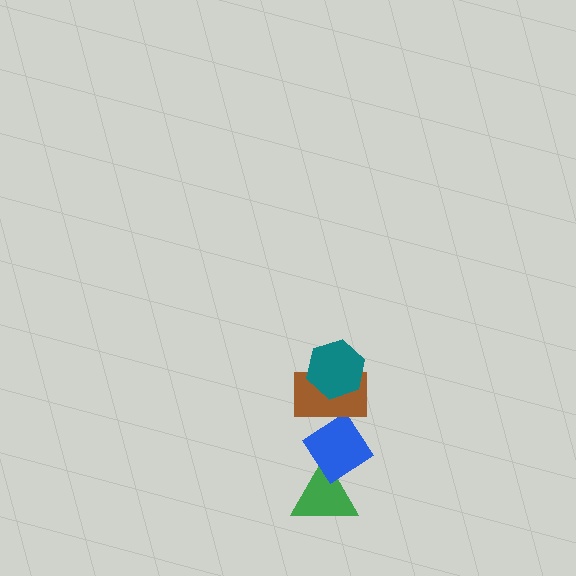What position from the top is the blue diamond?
The blue diamond is 3rd from the top.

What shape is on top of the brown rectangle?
The teal hexagon is on top of the brown rectangle.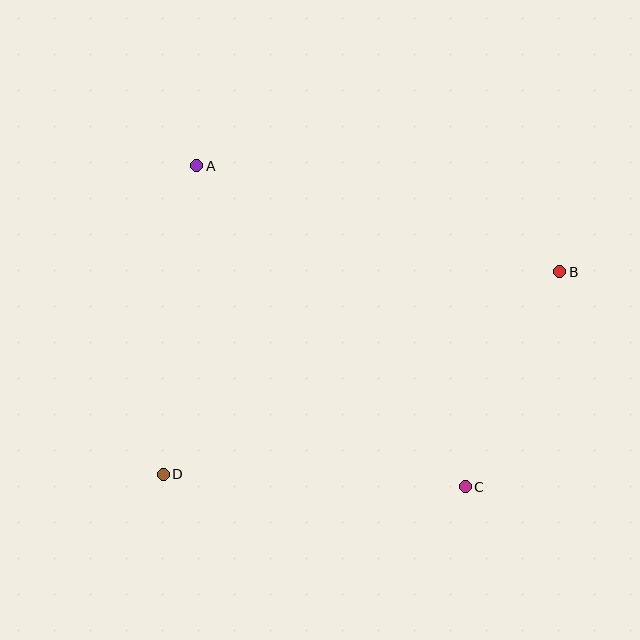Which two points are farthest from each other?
Points B and D are farthest from each other.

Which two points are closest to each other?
Points B and C are closest to each other.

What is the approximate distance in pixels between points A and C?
The distance between A and C is approximately 419 pixels.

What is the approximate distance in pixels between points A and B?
The distance between A and B is approximately 378 pixels.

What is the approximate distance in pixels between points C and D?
The distance between C and D is approximately 303 pixels.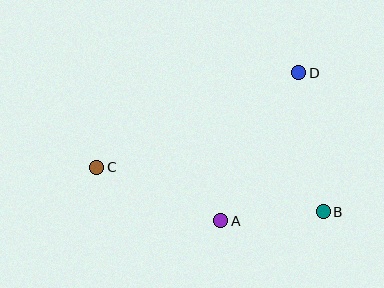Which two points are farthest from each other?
Points B and C are farthest from each other.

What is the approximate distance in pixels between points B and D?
The distance between B and D is approximately 141 pixels.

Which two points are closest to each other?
Points A and B are closest to each other.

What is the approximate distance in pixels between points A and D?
The distance between A and D is approximately 167 pixels.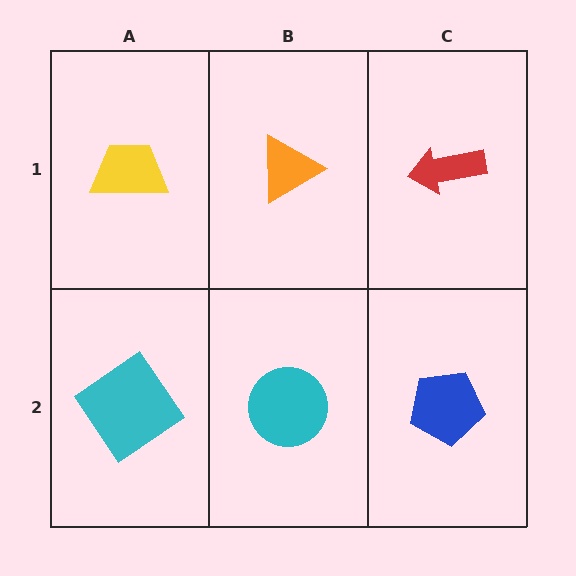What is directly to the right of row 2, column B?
A blue pentagon.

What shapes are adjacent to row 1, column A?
A cyan diamond (row 2, column A), an orange triangle (row 1, column B).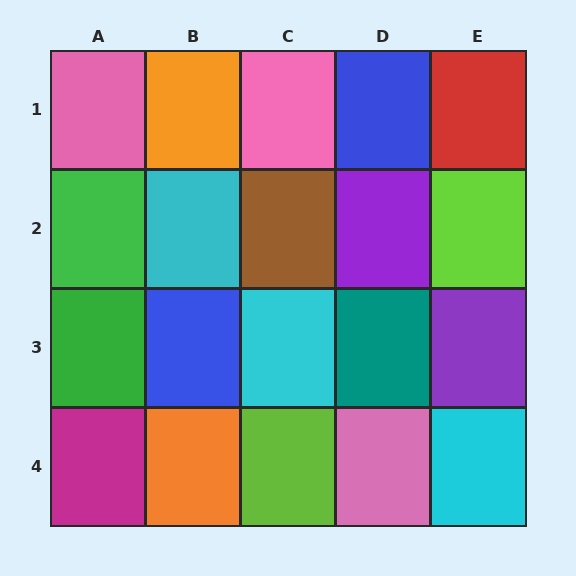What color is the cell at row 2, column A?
Green.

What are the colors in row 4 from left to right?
Magenta, orange, lime, pink, cyan.